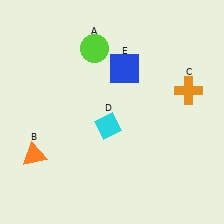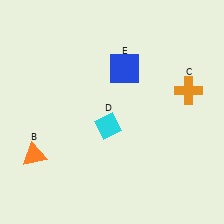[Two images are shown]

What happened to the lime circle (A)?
The lime circle (A) was removed in Image 2. It was in the top-left area of Image 1.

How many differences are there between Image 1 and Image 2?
There is 1 difference between the two images.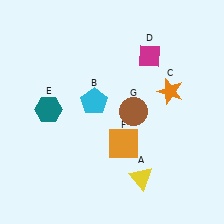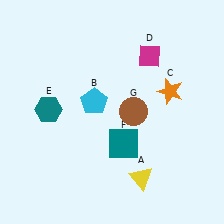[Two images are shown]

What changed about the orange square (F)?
In Image 1, F is orange. In Image 2, it changed to teal.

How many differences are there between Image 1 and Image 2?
There is 1 difference between the two images.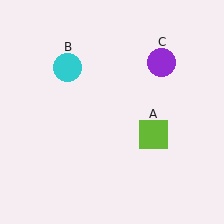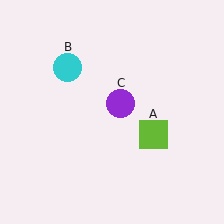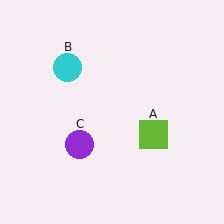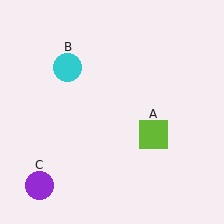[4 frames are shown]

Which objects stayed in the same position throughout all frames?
Lime square (object A) and cyan circle (object B) remained stationary.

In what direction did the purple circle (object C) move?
The purple circle (object C) moved down and to the left.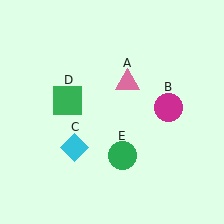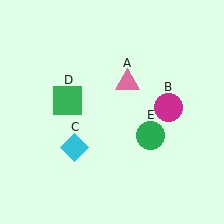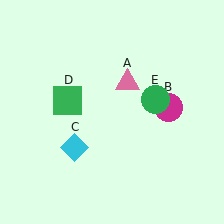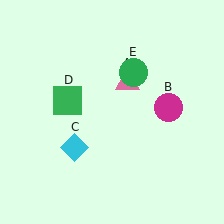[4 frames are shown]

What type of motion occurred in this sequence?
The green circle (object E) rotated counterclockwise around the center of the scene.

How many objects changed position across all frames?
1 object changed position: green circle (object E).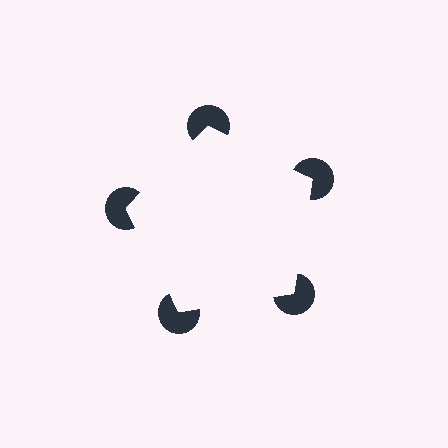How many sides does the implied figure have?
5 sides.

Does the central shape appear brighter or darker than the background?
It typically appears slightly brighter than the background, even though no actual brightness change is drawn.